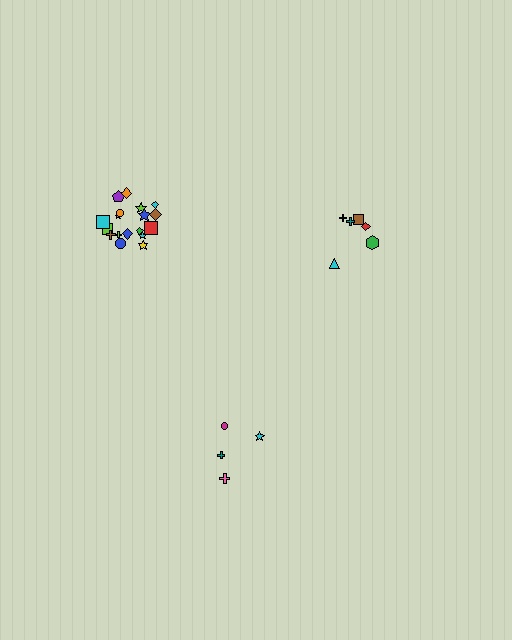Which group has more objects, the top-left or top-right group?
The top-left group.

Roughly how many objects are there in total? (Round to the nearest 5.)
Roughly 30 objects in total.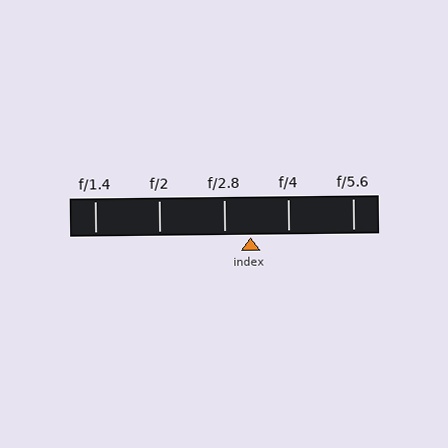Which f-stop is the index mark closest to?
The index mark is closest to f/2.8.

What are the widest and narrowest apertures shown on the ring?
The widest aperture shown is f/1.4 and the narrowest is f/5.6.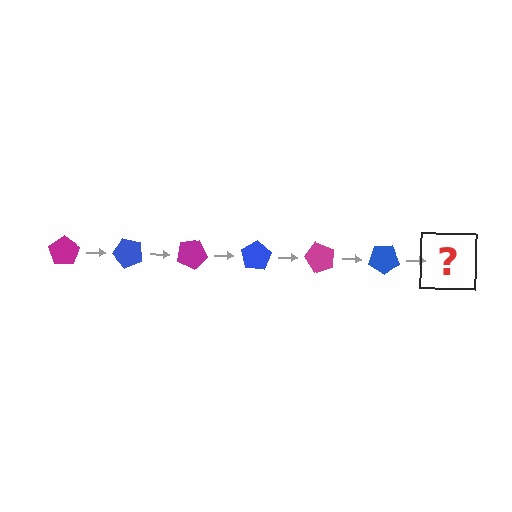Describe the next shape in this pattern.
It should be a magenta pentagon, rotated 300 degrees from the start.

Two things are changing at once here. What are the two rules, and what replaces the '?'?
The two rules are that it rotates 50 degrees each step and the color cycles through magenta and blue. The '?' should be a magenta pentagon, rotated 300 degrees from the start.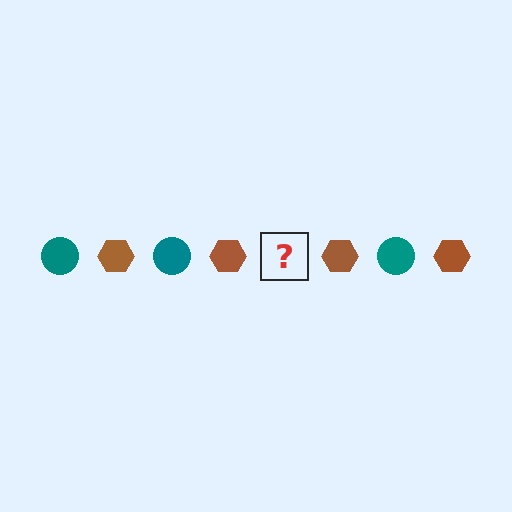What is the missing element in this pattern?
The missing element is a teal circle.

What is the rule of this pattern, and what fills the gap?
The rule is that the pattern alternates between teal circle and brown hexagon. The gap should be filled with a teal circle.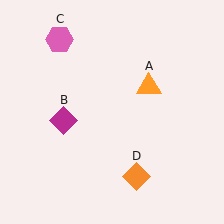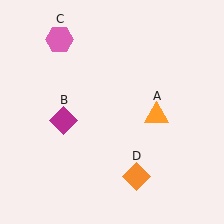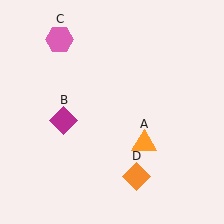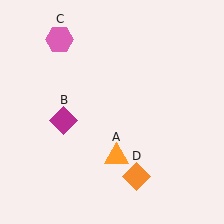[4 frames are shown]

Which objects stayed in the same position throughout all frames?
Magenta diamond (object B) and pink hexagon (object C) and orange diamond (object D) remained stationary.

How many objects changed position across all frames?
1 object changed position: orange triangle (object A).